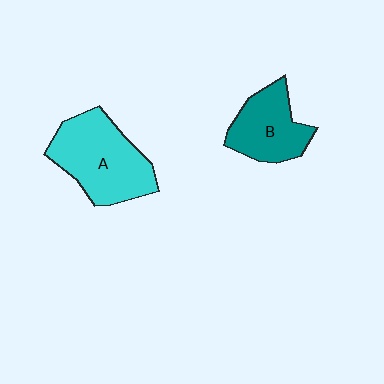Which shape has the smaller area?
Shape B (teal).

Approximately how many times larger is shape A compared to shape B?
Approximately 1.4 times.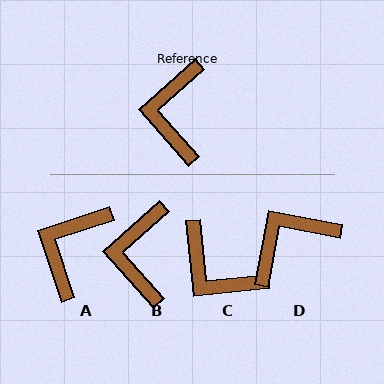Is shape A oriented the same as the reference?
No, it is off by about 24 degrees.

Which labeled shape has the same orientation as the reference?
B.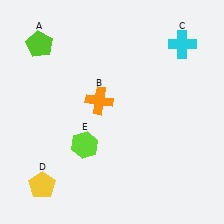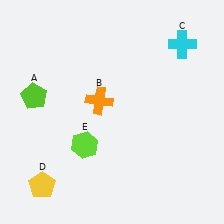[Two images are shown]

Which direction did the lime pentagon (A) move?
The lime pentagon (A) moved down.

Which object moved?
The lime pentagon (A) moved down.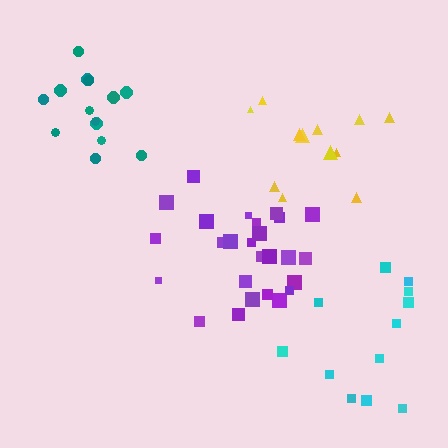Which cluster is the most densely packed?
Purple.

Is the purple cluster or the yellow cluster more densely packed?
Purple.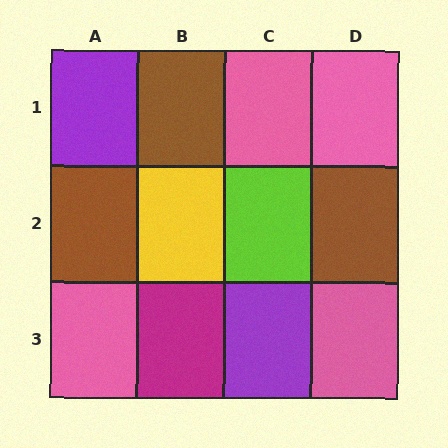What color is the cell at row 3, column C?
Purple.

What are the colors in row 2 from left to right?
Brown, yellow, lime, brown.